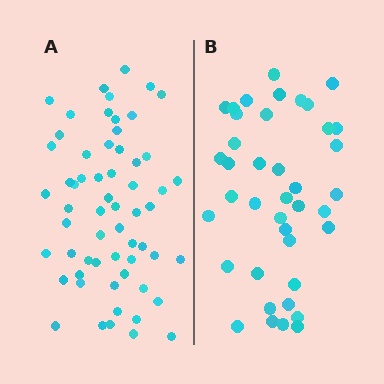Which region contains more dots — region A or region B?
Region A (the left region) has more dots.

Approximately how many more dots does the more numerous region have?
Region A has approximately 20 more dots than region B.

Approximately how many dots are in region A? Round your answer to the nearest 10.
About 60 dots.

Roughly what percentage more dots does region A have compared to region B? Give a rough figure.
About 50% more.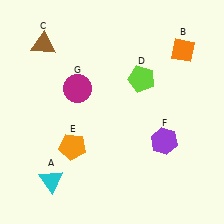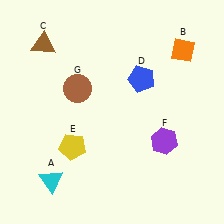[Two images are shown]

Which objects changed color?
D changed from lime to blue. E changed from orange to yellow. G changed from magenta to brown.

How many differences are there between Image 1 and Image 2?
There are 3 differences between the two images.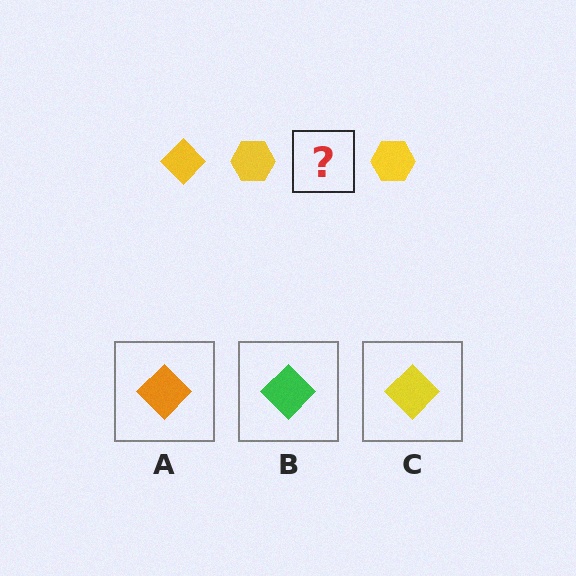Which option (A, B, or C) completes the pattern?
C.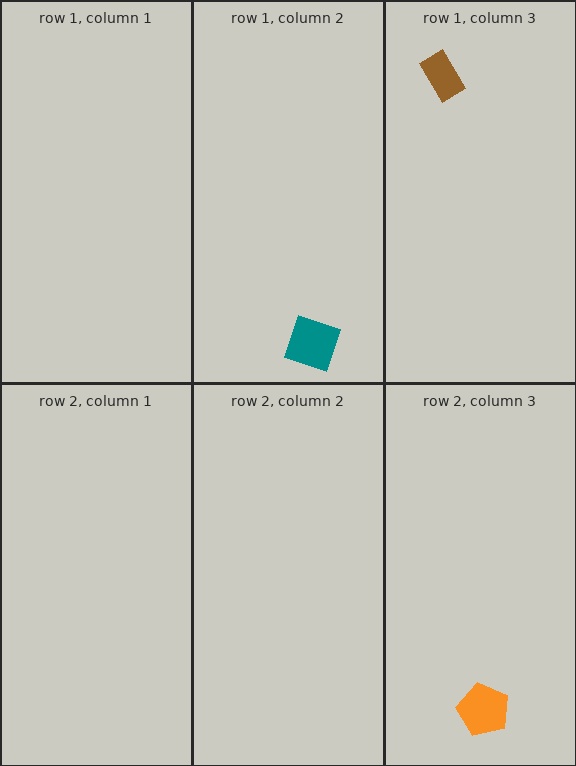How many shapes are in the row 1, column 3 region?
1.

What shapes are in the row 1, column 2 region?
The teal diamond.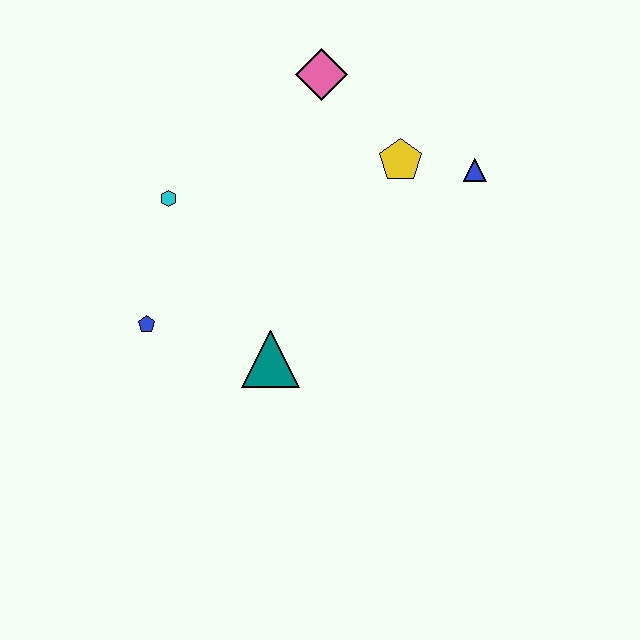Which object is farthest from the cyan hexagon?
The blue triangle is farthest from the cyan hexagon.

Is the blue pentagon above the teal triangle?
Yes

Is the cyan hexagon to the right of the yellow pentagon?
No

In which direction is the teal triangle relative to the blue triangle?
The teal triangle is to the left of the blue triangle.